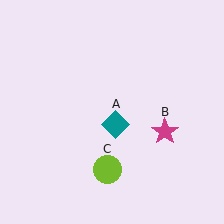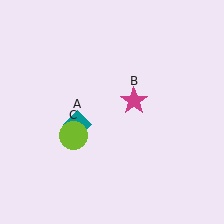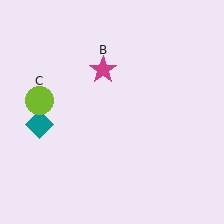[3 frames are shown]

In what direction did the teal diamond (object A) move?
The teal diamond (object A) moved left.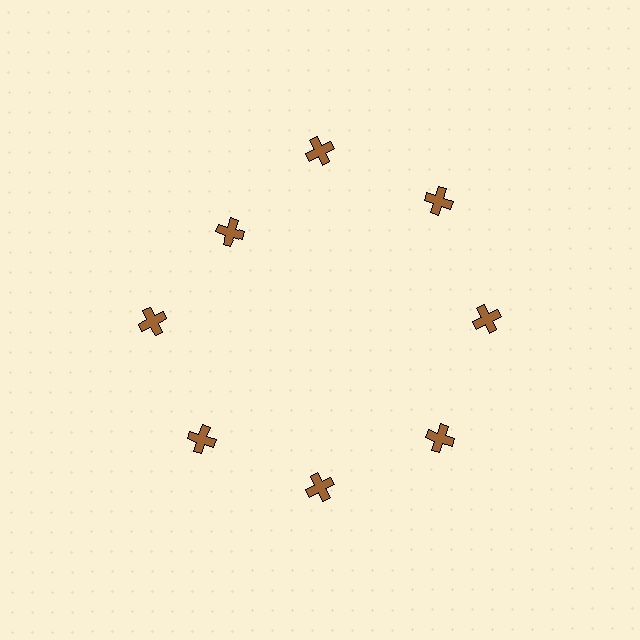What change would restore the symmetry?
The symmetry would be restored by moving it outward, back onto the ring so that all 8 crosses sit at equal angles and equal distance from the center.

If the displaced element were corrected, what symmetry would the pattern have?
It would have 8-fold rotational symmetry — the pattern would map onto itself every 45 degrees.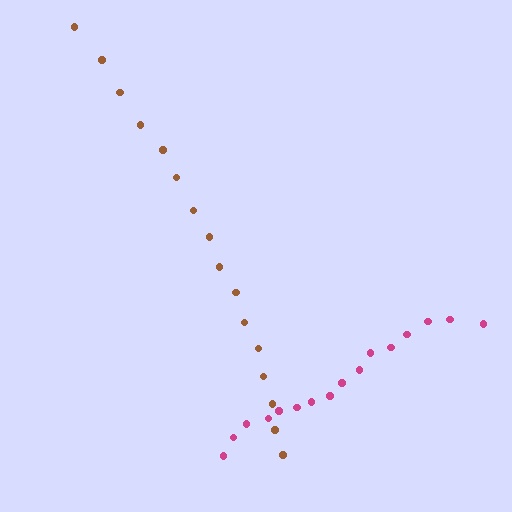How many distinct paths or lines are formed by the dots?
There are 2 distinct paths.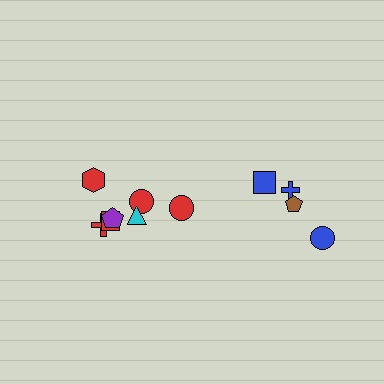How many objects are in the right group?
There are 4 objects.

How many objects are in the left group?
There are 7 objects.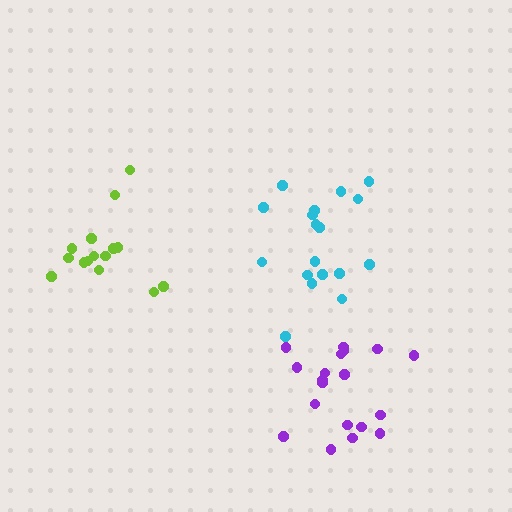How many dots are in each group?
Group 1: 19 dots, Group 2: 15 dots, Group 3: 18 dots (52 total).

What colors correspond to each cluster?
The clusters are colored: purple, lime, cyan.